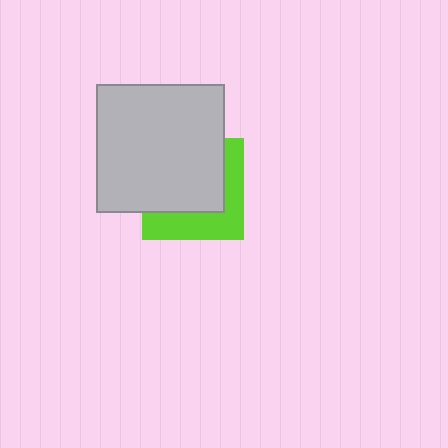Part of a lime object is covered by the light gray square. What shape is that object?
It is a square.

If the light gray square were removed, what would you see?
You would see the complete lime square.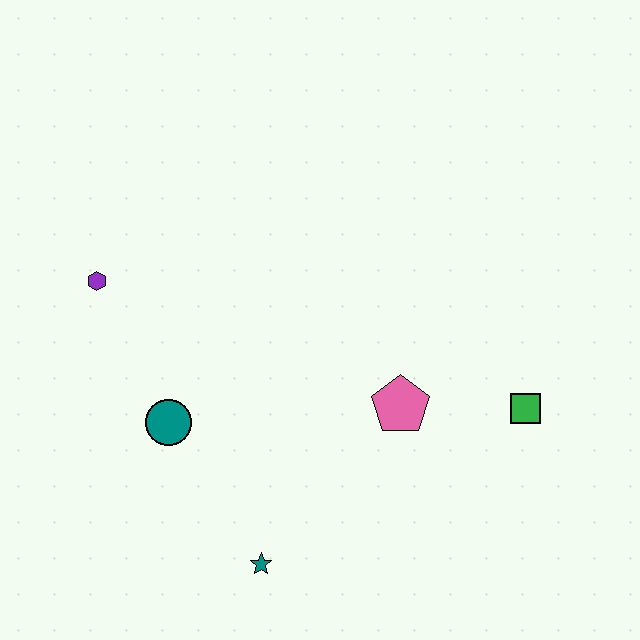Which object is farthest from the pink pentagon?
The purple hexagon is farthest from the pink pentagon.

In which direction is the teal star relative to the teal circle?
The teal star is below the teal circle.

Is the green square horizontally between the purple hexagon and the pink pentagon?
No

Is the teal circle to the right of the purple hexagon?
Yes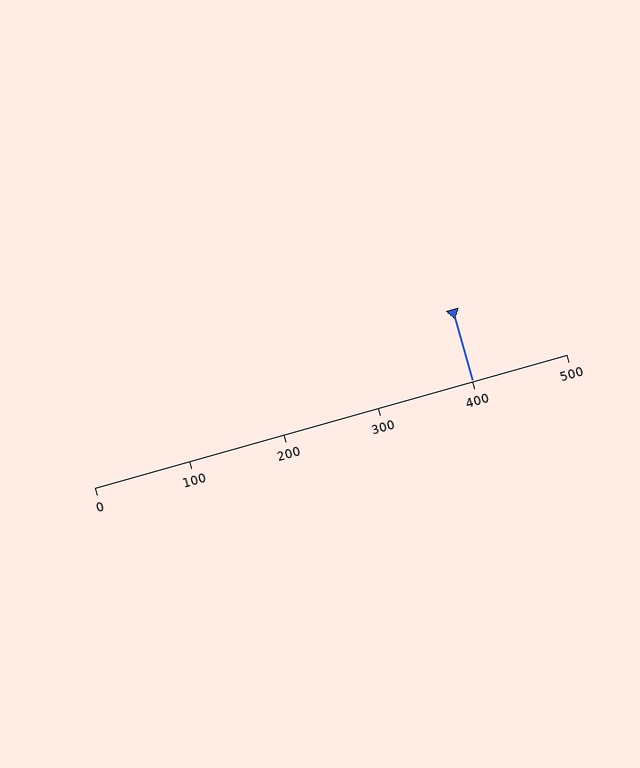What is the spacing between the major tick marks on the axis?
The major ticks are spaced 100 apart.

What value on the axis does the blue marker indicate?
The marker indicates approximately 400.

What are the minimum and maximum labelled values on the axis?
The axis runs from 0 to 500.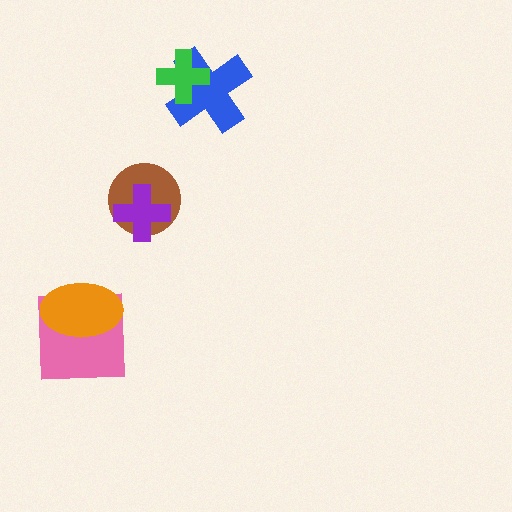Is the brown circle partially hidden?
Yes, it is partially covered by another shape.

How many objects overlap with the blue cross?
1 object overlaps with the blue cross.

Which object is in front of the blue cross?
The green cross is in front of the blue cross.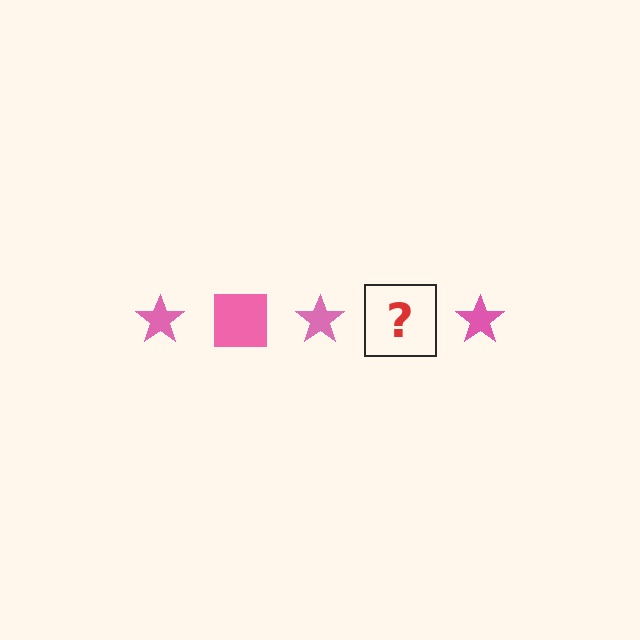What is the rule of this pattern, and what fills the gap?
The rule is that the pattern cycles through star, square shapes in pink. The gap should be filled with a pink square.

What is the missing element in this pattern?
The missing element is a pink square.